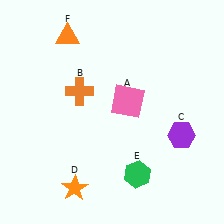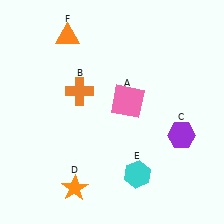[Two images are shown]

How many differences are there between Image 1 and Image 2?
There is 1 difference between the two images.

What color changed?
The hexagon (E) changed from green in Image 1 to cyan in Image 2.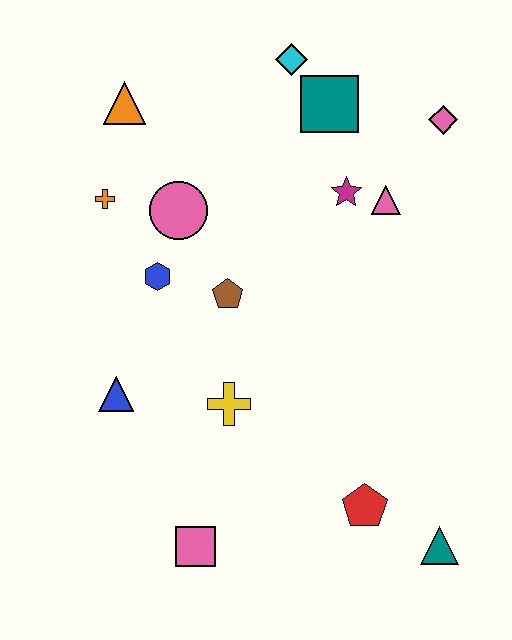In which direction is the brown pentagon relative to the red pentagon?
The brown pentagon is above the red pentagon.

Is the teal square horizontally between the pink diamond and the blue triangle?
Yes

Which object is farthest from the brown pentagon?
The teal triangle is farthest from the brown pentagon.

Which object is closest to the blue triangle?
The yellow cross is closest to the blue triangle.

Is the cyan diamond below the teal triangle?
No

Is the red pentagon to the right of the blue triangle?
Yes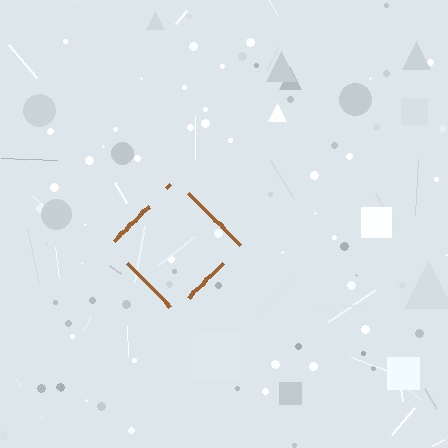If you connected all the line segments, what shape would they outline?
They would outline a diamond.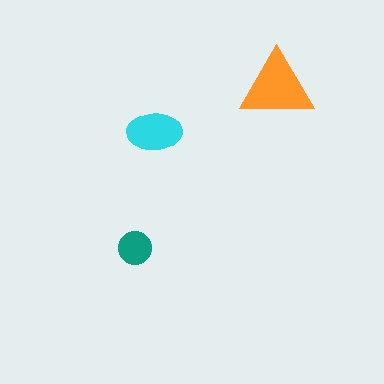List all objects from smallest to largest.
The teal circle, the cyan ellipse, the orange triangle.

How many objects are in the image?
There are 3 objects in the image.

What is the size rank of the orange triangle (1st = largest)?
1st.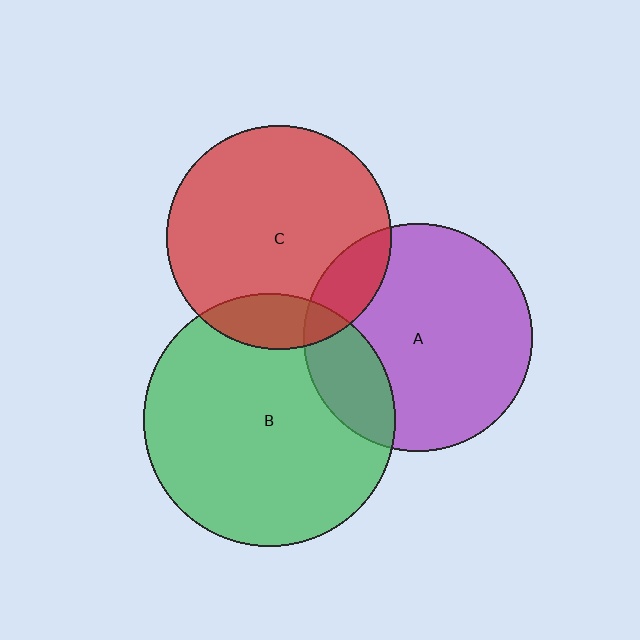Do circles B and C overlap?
Yes.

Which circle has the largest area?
Circle B (green).